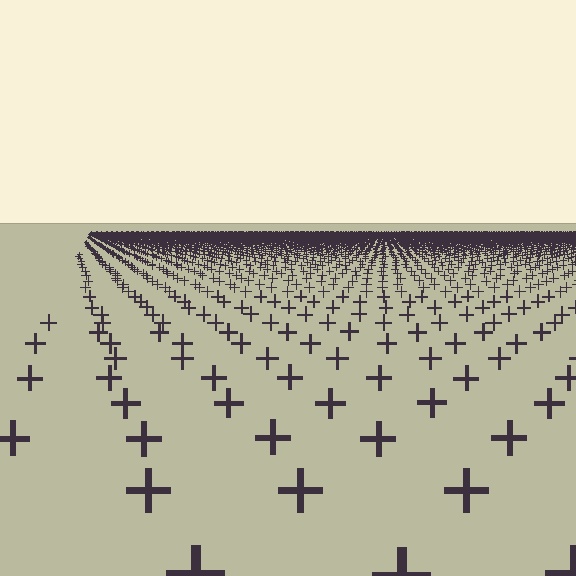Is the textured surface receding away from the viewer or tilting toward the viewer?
The surface is receding away from the viewer. Texture elements get smaller and denser toward the top.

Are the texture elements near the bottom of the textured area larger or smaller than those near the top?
Larger. Near the bottom, elements are closer to the viewer and appear at a bigger on-screen size.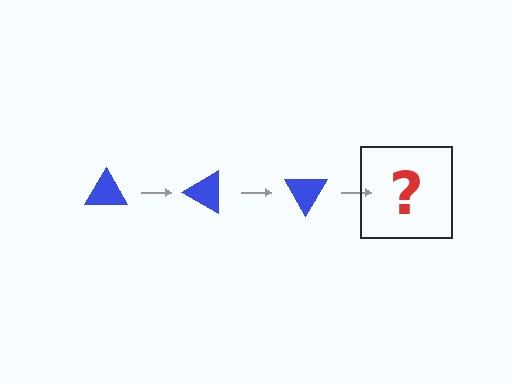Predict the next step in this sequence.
The next step is a blue triangle rotated 90 degrees.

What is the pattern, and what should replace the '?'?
The pattern is that the triangle rotates 30 degrees each step. The '?' should be a blue triangle rotated 90 degrees.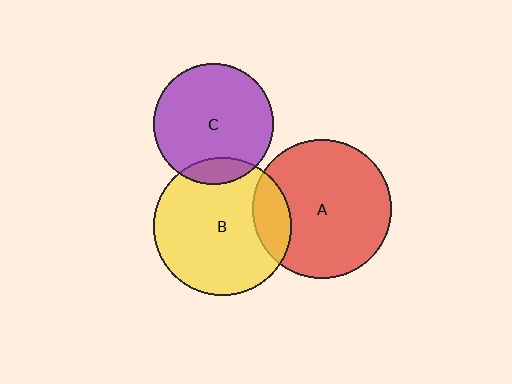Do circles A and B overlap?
Yes.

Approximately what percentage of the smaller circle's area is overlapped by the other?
Approximately 15%.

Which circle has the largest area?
Circle A (red).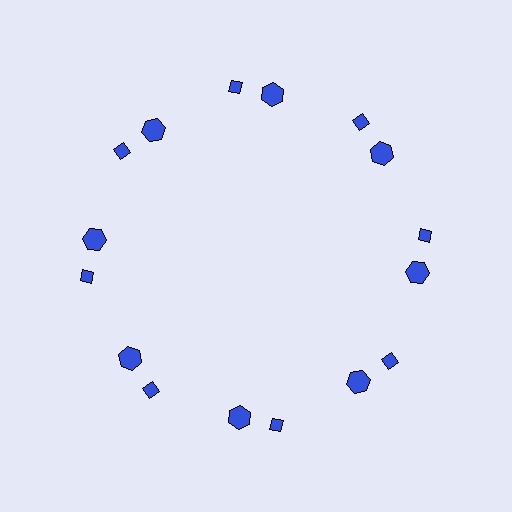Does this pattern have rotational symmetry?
Yes, this pattern has 8-fold rotational symmetry. It looks the same after rotating 45 degrees around the center.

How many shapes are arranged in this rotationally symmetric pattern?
There are 16 shapes, arranged in 8 groups of 2.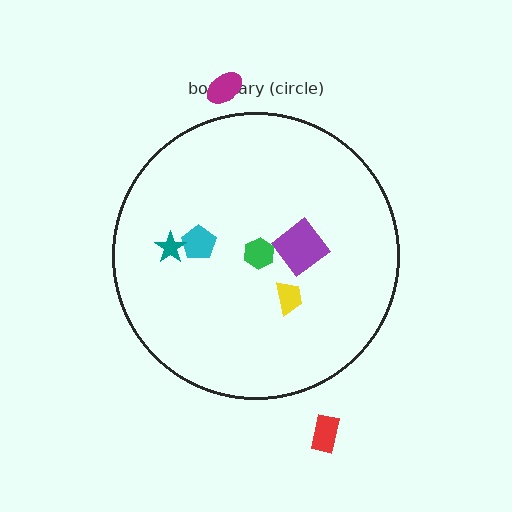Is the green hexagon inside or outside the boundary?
Inside.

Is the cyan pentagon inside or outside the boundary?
Inside.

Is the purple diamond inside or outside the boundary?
Inside.